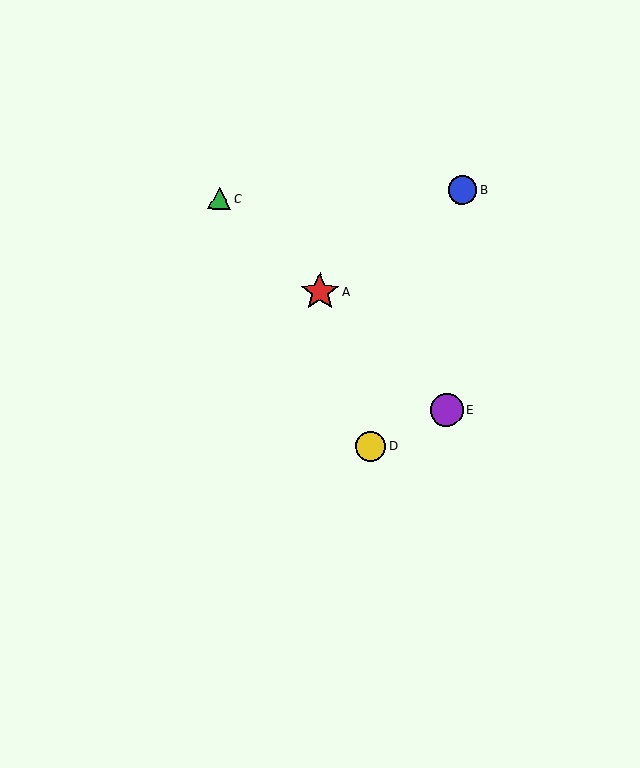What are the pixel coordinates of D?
Object D is at (371, 446).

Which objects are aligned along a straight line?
Objects A, C, E are aligned along a straight line.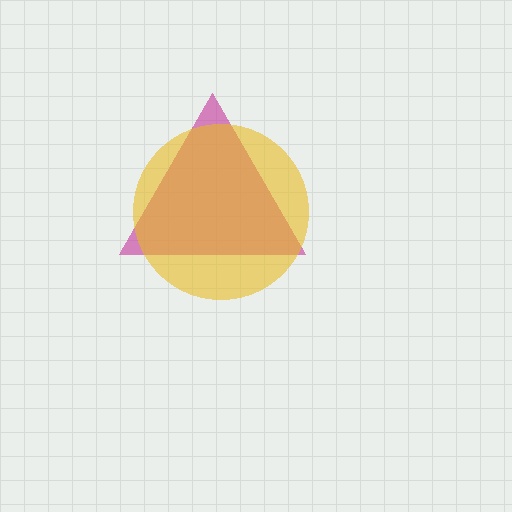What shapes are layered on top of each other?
The layered shapes are: a magenta triangle, a yellow circle.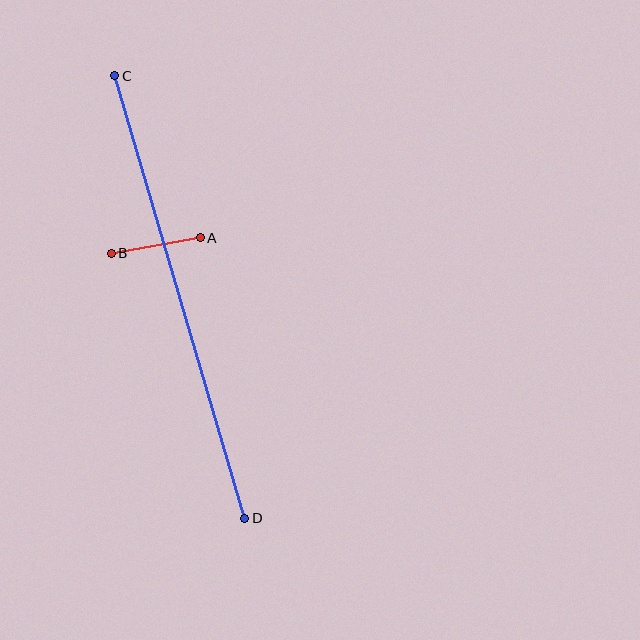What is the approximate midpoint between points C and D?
The midpoint is at approximately (180, 297) pixels.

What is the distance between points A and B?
The distance is approximately 90 pixels.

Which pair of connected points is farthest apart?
Points C and D are farthest apart.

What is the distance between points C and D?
The distance is approximately 461 pixels.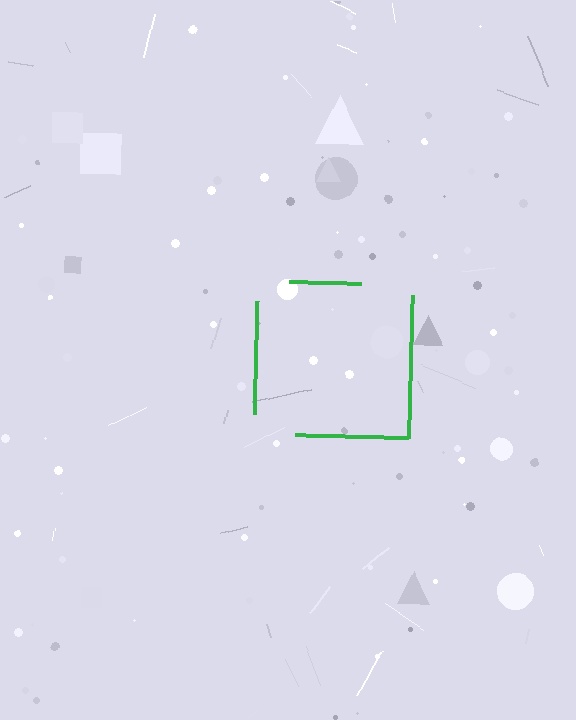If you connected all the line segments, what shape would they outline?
They would outline a square.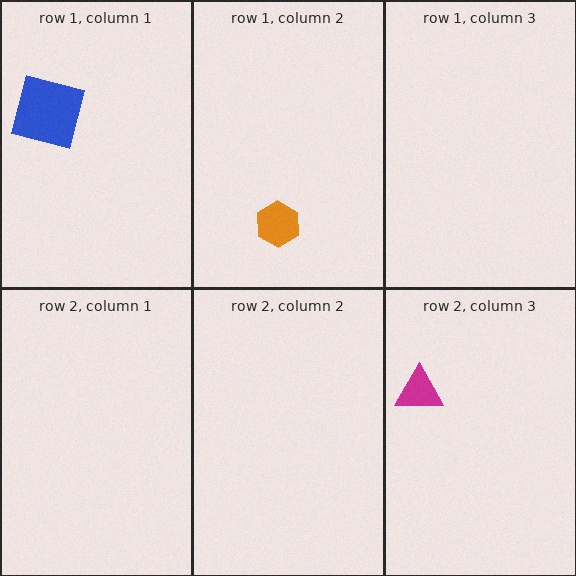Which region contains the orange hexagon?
The row 1, column 2 region.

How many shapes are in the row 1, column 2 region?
1.